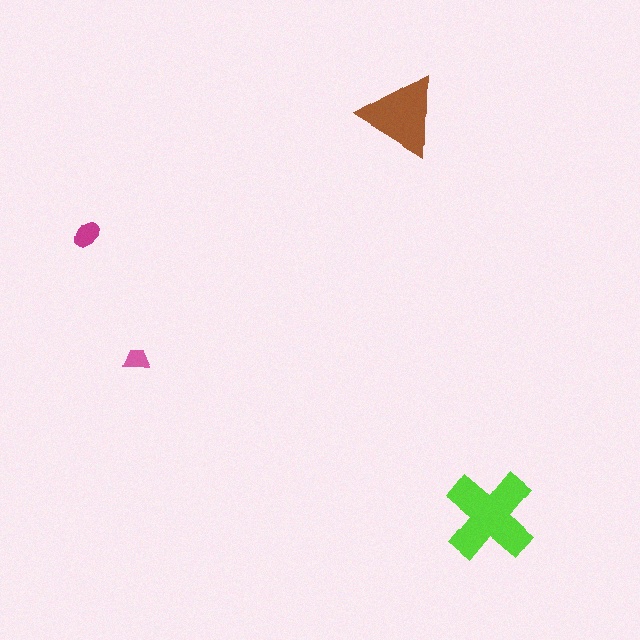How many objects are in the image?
There are 4 objects in the image.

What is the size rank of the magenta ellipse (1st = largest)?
3rd.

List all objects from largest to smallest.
The lime cross, the brown triangle, the magenta ellipse, the pink trapezoid.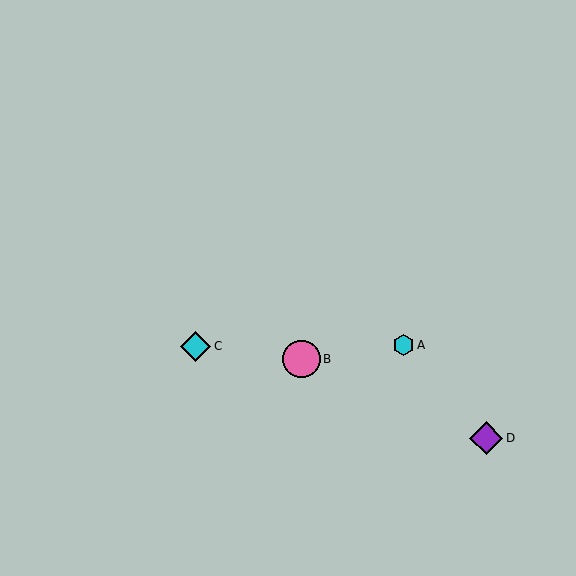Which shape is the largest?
The pink circle (labeled B) is the largest.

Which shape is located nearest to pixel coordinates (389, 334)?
The cyan hexagon (labeled A) at (404, 345) is nearest to that location.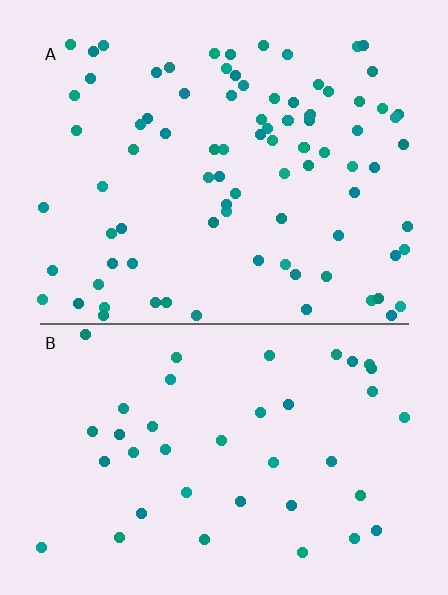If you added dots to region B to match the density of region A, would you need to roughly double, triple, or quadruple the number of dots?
Approximately double.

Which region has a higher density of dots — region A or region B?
A (the top).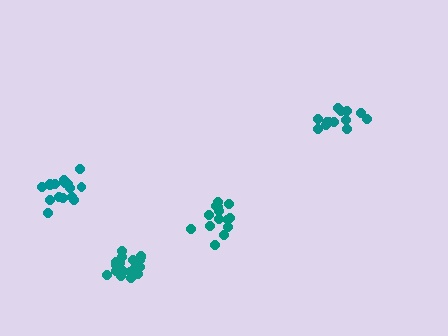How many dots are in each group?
Group 1: 13 dots, Group 2: 15 dots, Group 3: 16 dots, Group 4: 18 dots (62 total).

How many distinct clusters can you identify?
There are 4 distinct clusters.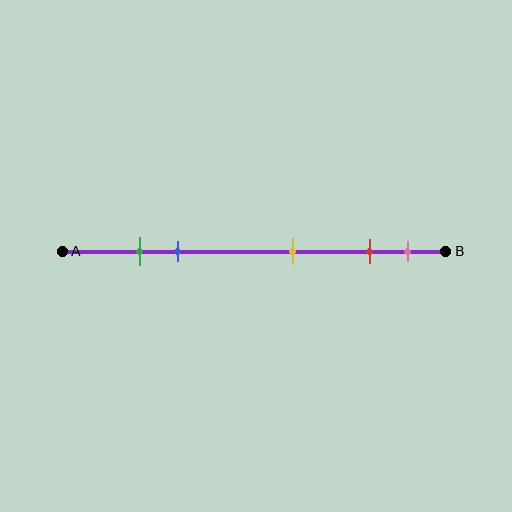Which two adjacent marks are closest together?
The green and blue marks are the closest adjacent pair.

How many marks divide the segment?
There are 5 marks dividing the segment.